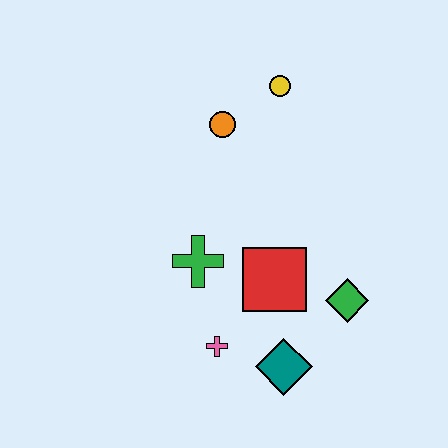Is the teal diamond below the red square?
Yes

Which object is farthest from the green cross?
The yellow circle is farthest from the green cross.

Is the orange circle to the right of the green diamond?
No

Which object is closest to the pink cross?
The teal diamond is closest to the pink cross.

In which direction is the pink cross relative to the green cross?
The pink cross is below the green cross.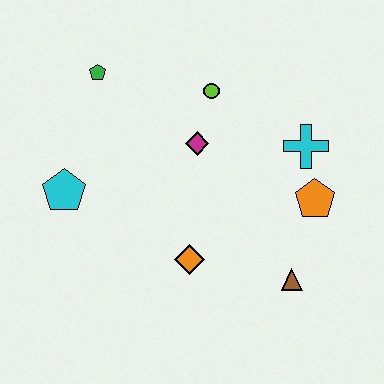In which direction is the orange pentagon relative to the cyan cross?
The orange pentagon is below the cyan cross.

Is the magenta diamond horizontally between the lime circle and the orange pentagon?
No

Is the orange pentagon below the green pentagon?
Yes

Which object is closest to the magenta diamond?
The lime circle is closest to the magenta diamond.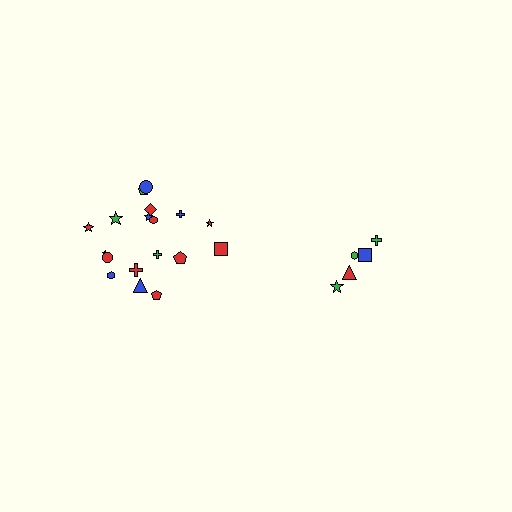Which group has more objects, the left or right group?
The left group.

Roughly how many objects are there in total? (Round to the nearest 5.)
Roughly 25 objects in total.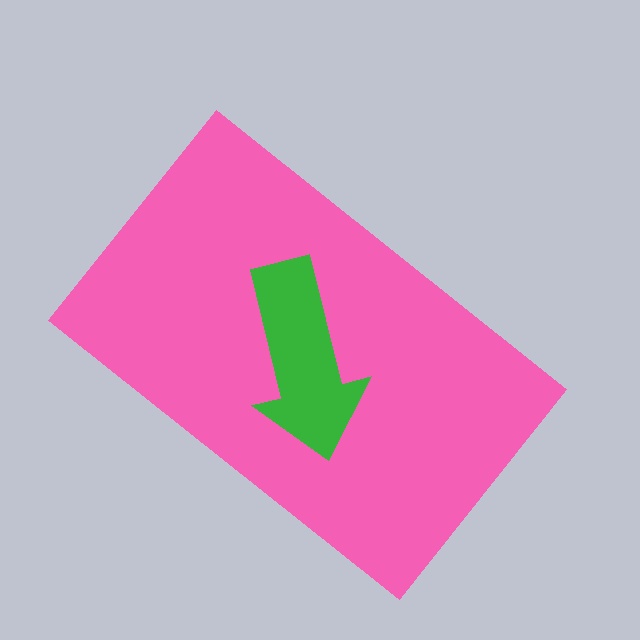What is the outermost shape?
The pink rectangle.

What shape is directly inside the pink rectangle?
The green arrow.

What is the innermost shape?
The green arrow.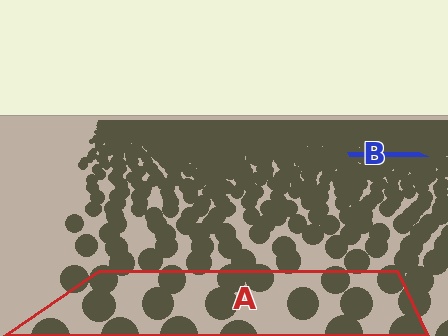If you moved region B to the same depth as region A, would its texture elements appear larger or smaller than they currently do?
They would appear larger. At a closer depth, the same texture elements are projected at a bigger on-screen size.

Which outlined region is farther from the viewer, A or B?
Region B is farther from the viewer — the texture elements inside it appear smaller and more densely packed.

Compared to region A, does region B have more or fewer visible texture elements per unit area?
Region B has more texture elements per unit area — they are packed more densely because it is farther away.